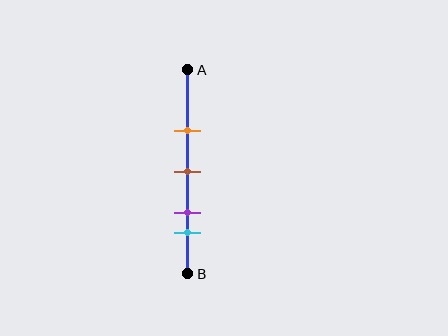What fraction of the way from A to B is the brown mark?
The brown mark is approximately 50% (0.5) of the way from A to B.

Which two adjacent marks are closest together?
The purple and cyan marks are the closest adjacent pair.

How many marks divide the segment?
There are 4 marks dividing the segment.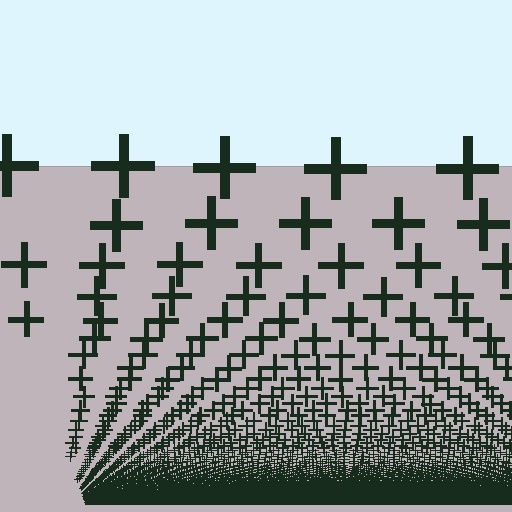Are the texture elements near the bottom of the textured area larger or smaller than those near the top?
Smaller. The gradient is inverted — elements near the bottom are smaller and denser.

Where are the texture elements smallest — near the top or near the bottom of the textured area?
Near the bottom.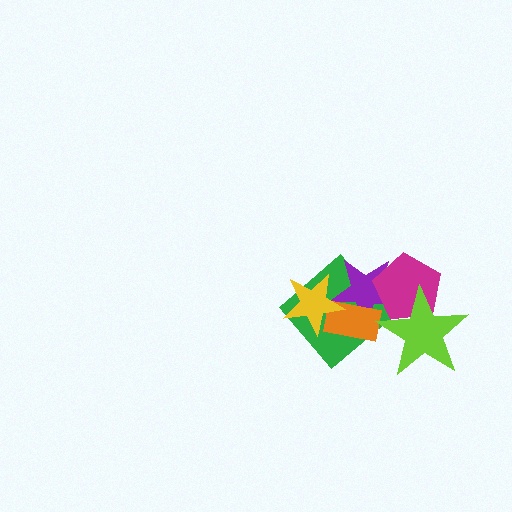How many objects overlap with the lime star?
2 objects overlap with the lime star.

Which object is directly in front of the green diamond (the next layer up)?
The purple star is directly in front of the green diamond.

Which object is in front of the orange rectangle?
The yellow star is in front of the orange rectangle.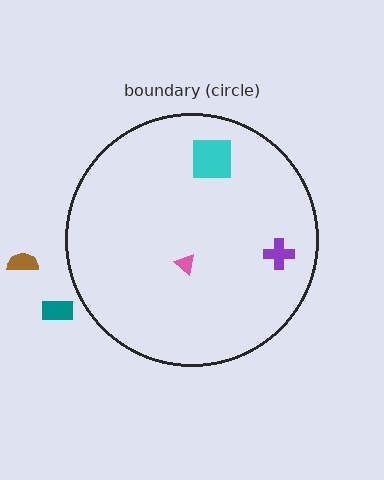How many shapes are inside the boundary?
3 inside, 2 outside.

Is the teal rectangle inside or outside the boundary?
Outside.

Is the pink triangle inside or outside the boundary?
Inside.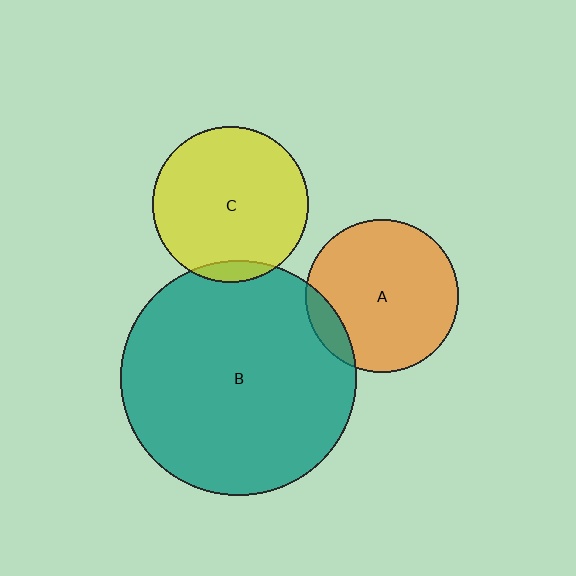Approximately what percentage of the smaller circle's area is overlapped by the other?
Approximately 10%.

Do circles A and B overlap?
Yes.